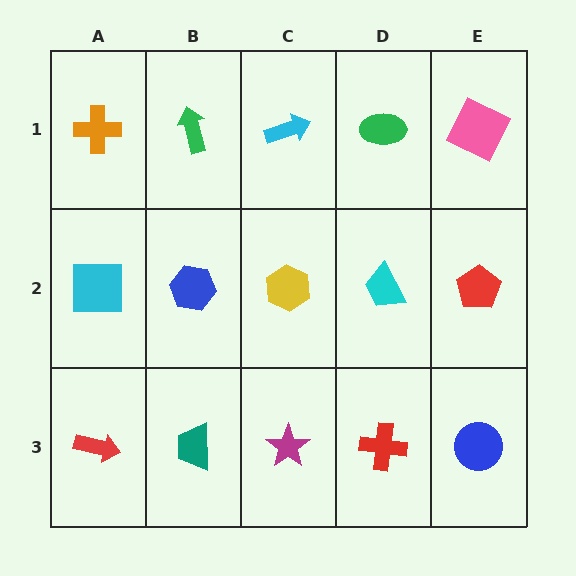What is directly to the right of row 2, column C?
A cyan trapezoid.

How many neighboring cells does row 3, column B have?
3.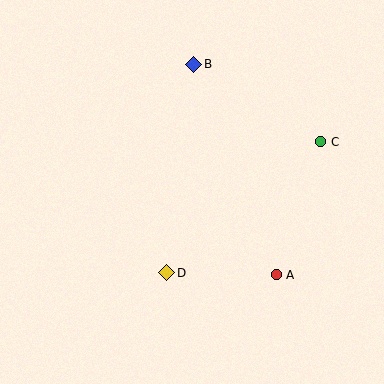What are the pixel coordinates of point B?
Point B is at (194, 64).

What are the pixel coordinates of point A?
Point A is at (276, 275).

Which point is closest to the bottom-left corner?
Point D is closest to the bottom-left corner.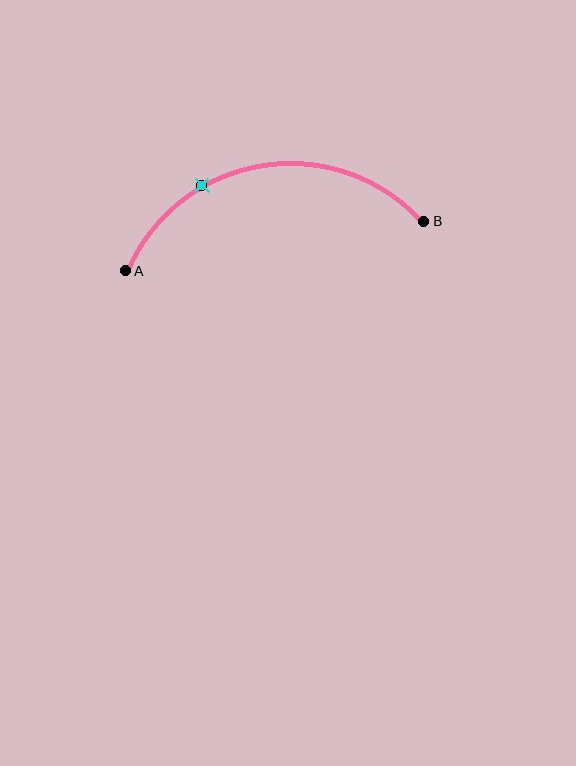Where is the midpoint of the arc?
The arc midpoint is the point on the curve farthest from the straight line joining A and B. It sits above that line.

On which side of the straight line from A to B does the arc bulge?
The arc bulges above the straight line connecting A and B.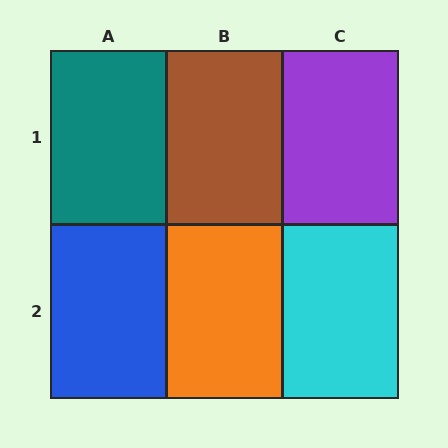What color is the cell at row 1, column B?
Brown.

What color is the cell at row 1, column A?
Teal.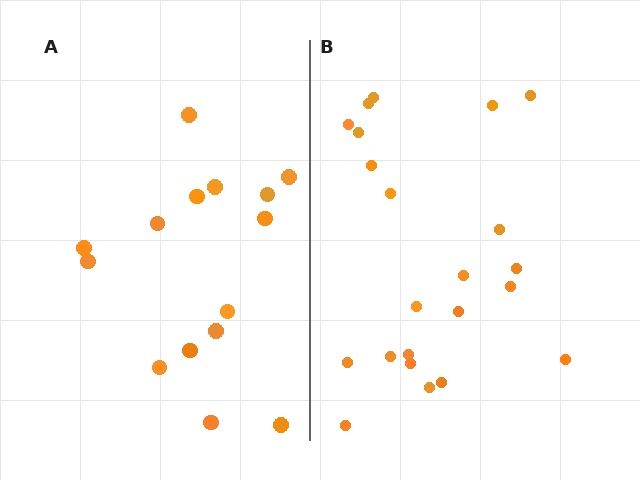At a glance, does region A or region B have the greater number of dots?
Region B (the right region) has more dots.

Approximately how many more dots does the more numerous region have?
Region B has roughly 8 or so more dots than region A.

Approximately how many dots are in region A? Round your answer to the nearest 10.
About 20 dots. (The exact count is 15, which rounds to 20.)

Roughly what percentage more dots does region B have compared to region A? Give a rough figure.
About 45% more.